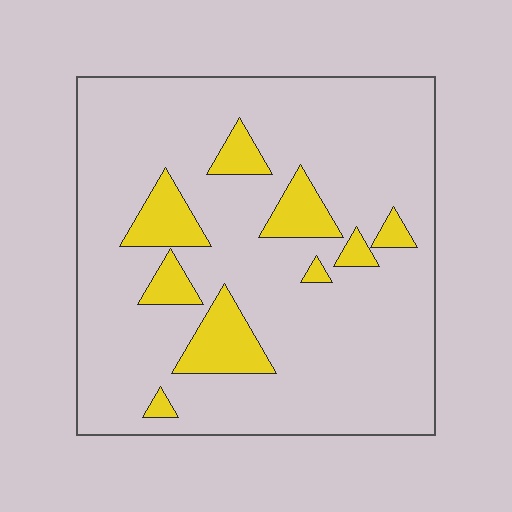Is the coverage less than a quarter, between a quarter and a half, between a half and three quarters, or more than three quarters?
Less than a quarter.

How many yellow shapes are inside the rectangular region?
9.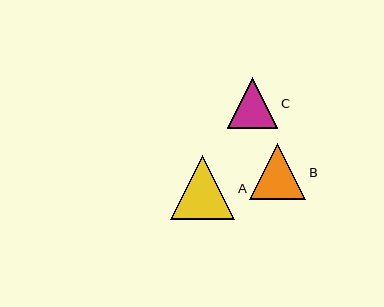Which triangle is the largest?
Triangle A is the largest with a size of approximately 64 pixels.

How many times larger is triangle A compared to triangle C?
Triangle A is approximately 1.3 times the size of triangle C.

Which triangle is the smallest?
Triangle C is the smallest with a size of approximately 50 pixels.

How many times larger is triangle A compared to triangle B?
Triangle A is approximately 1.1 times the size of triangle B.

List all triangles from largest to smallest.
From largest to smallest: A, B, C.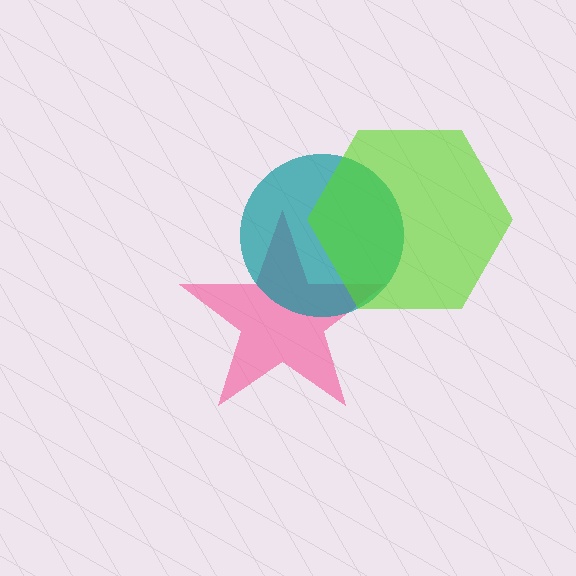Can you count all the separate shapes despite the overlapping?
Yes, there are 3 separate shapes.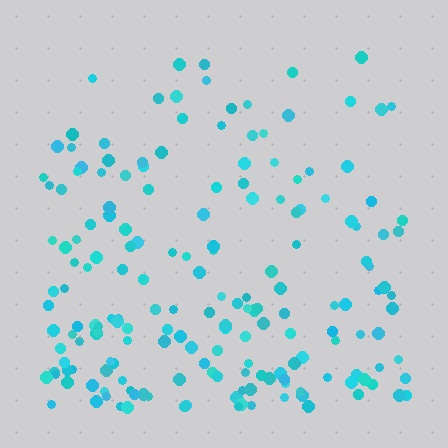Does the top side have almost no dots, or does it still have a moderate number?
Still a moderate number, just noticeably fewer than the bottom.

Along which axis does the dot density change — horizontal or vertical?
Vertical.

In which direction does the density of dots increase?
From top to bottom, with the bottom side densest.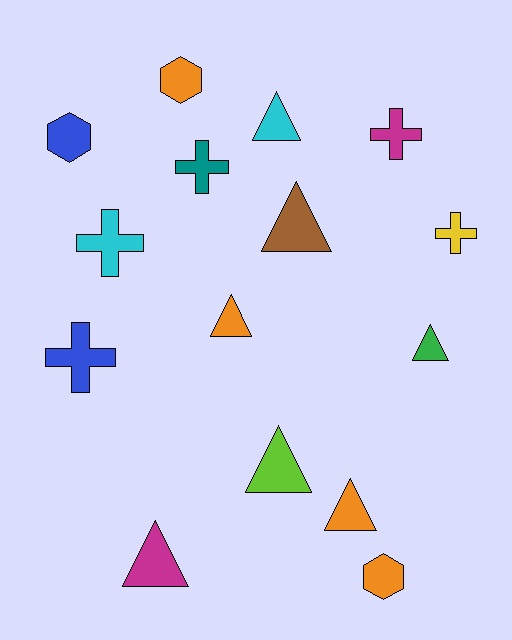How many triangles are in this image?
There are 7 triangles.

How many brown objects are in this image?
There is 1 brown object.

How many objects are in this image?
There are 15 objects.